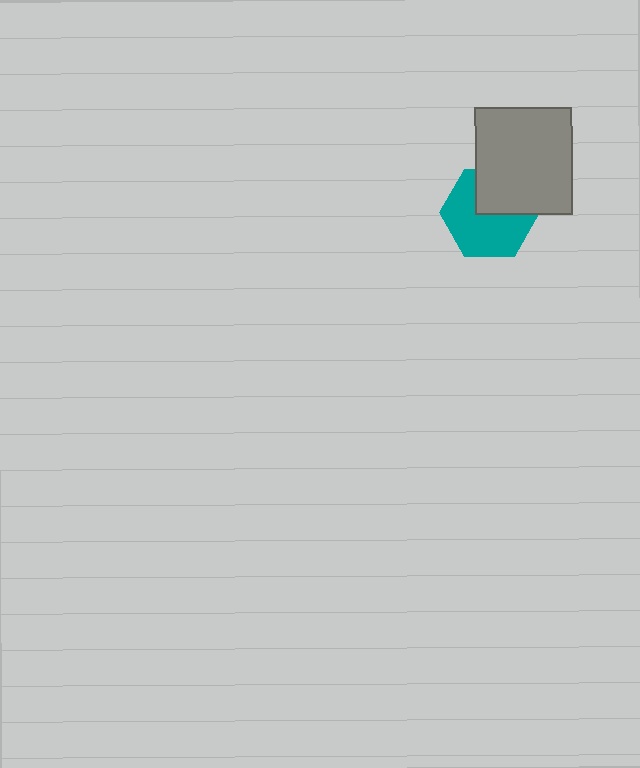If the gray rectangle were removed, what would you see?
You would see the complete teal hexagon.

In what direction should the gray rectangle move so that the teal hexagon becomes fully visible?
The gray rectangle should move up. That is the shortest direction to clear the overlap and leave the teal hexagon fully visible.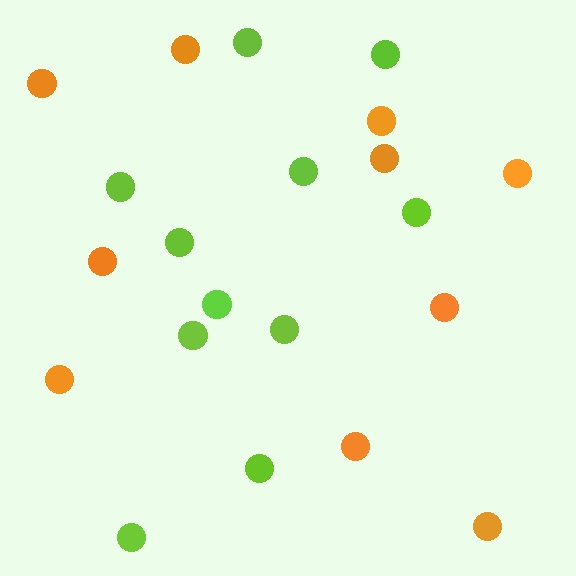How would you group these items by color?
There are 2 groups: one group of orange circles (10) and one group of lime circles (11).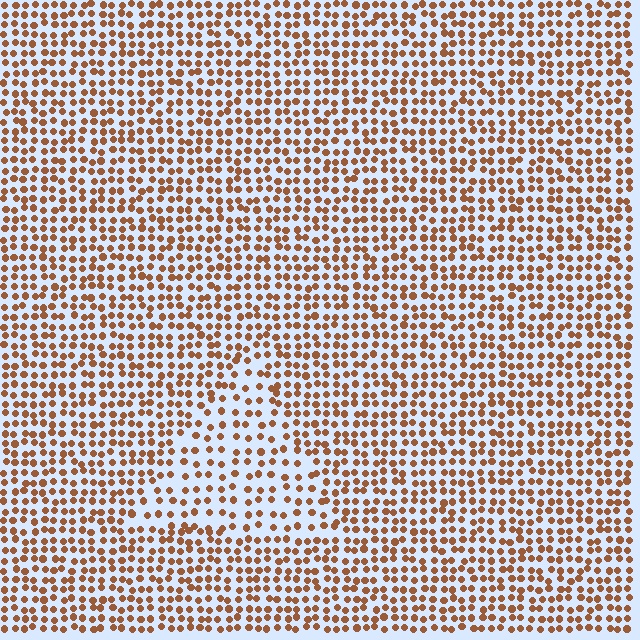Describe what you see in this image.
The image contains small brown elements arranged at two different densities. A triangle-shaped region is visible where the elements are less densely packed than the surrounding area.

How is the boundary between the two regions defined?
The boundary is defined by a change in element density (approximately 1.7x ratio). All elements are the same color, size, and shape.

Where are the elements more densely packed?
The elements are more densely packed outside the triangle boundary.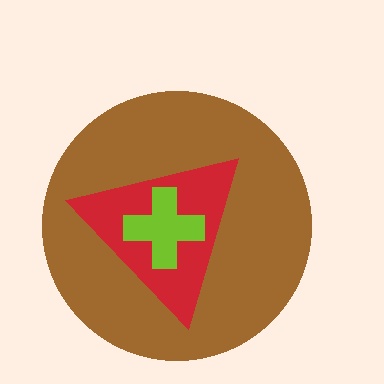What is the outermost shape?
The brown circle.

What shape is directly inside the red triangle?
The lime cross.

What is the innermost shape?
The lime cross.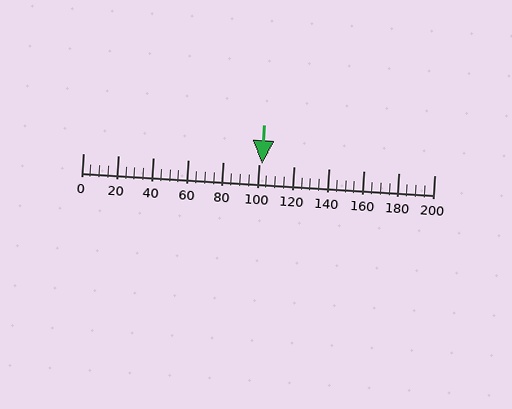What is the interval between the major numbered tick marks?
The major tick marks are spaced 20 units apart.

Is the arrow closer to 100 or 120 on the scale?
The arrow is closer to 100.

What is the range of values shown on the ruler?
The ruler shows values from 0 to 200.